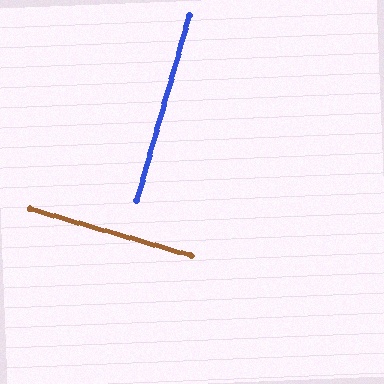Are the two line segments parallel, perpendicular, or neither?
Perpendicular — they meet at approximately 90°.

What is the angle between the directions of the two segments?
Approximately 90 degrees.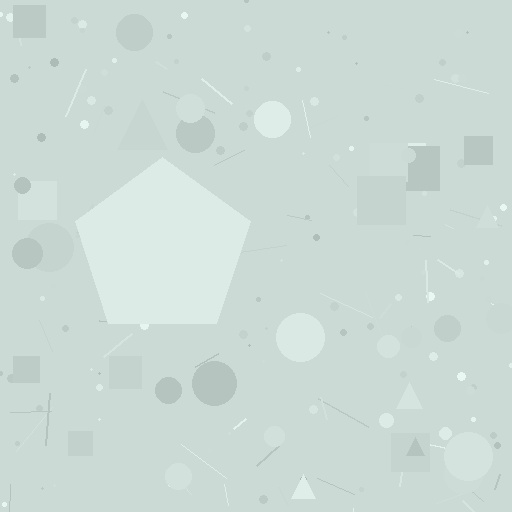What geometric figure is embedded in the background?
A pentagon is embedded in the background.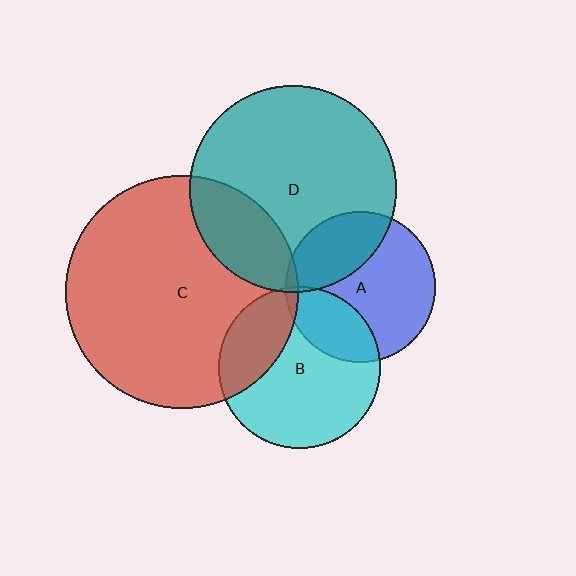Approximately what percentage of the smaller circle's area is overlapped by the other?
Approximately 20%.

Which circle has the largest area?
Circle C (red).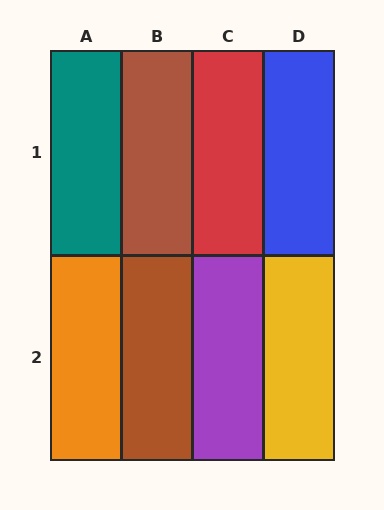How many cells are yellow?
1 cell is yellow.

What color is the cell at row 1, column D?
Blue.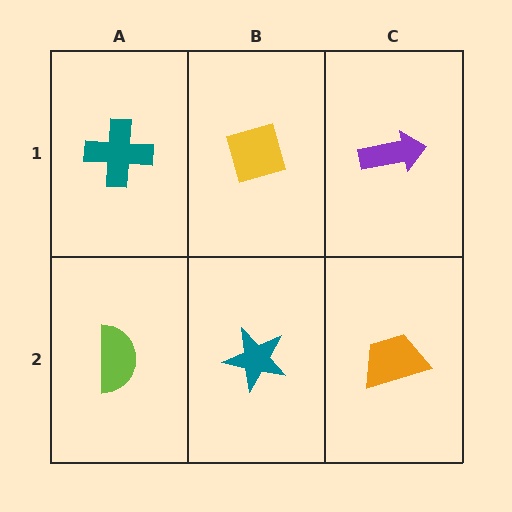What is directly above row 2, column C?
A purple arrow.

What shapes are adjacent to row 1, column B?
A teal star (row 2, column B), a teal cross (row 1, column A), a purple arrow (row 1, column C).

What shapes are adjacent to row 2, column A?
A teal cross (row 1, column A), a teal star (row 2, column B).